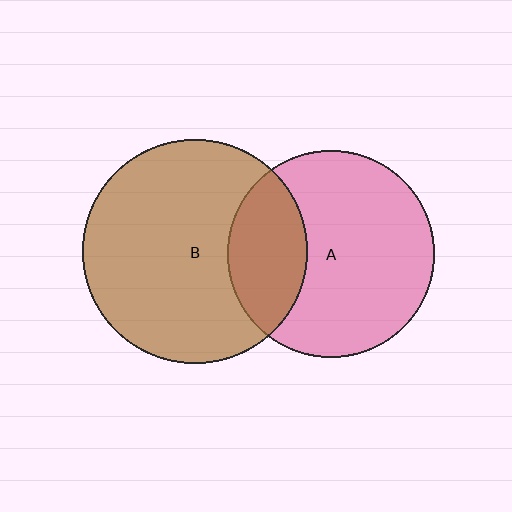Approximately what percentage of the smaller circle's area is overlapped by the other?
Approximately 30%.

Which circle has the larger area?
Circle B (brown).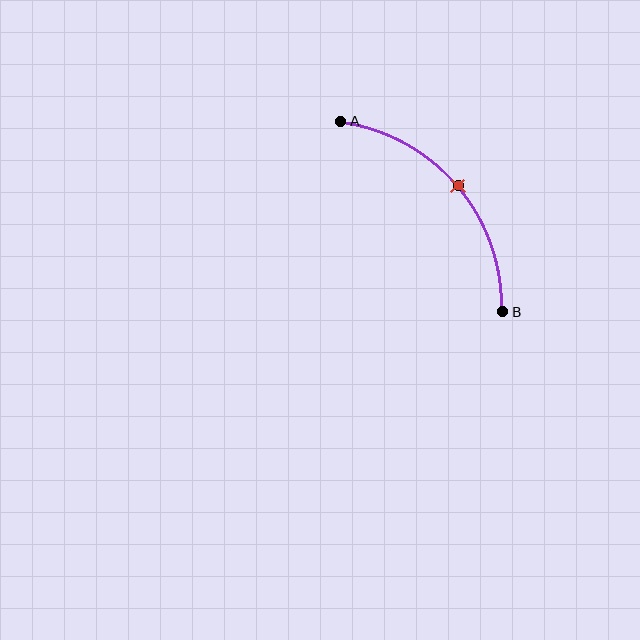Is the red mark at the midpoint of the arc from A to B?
Yes. The red mark lies on the arc at equal arc-length from both A and B — it is the arc midpoint.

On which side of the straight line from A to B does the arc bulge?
The arc bulges above and to the right of the straight line connecting A and B.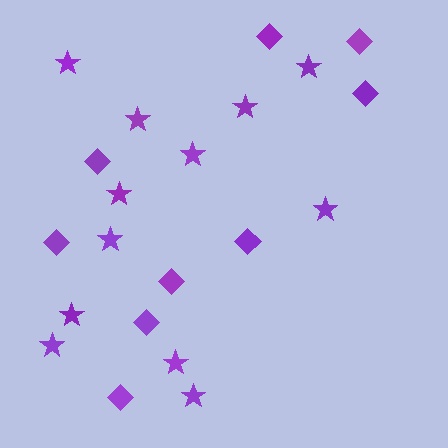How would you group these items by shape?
There are 2 groups: one group of diamonds (9) and one group of stars (12).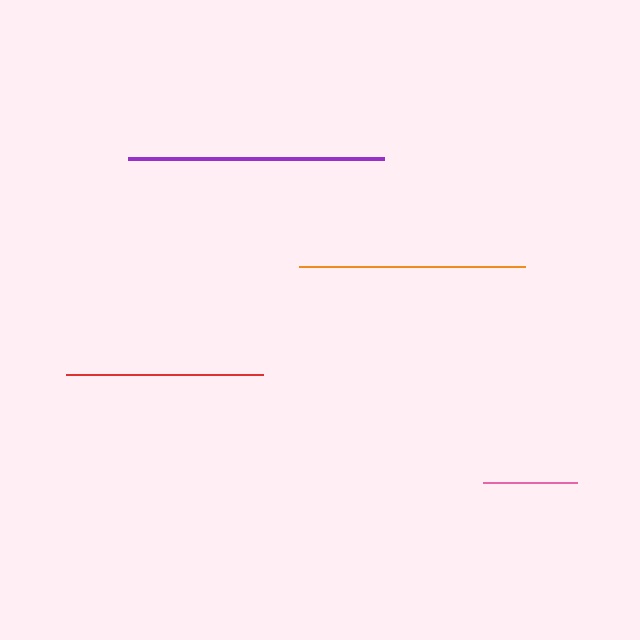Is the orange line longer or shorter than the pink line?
The orange line is longer than the pink line.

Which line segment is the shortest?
The pink line is the shortest at approximately 94 pixels.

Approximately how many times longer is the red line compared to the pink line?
The red line is approximately 2.1 times the length of the pink line.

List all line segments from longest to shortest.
From longest to shortest: purple, orange, red, pink.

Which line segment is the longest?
The purple line is the longest at approximately 256 pixels.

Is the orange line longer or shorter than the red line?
The orange line is longer than the red line.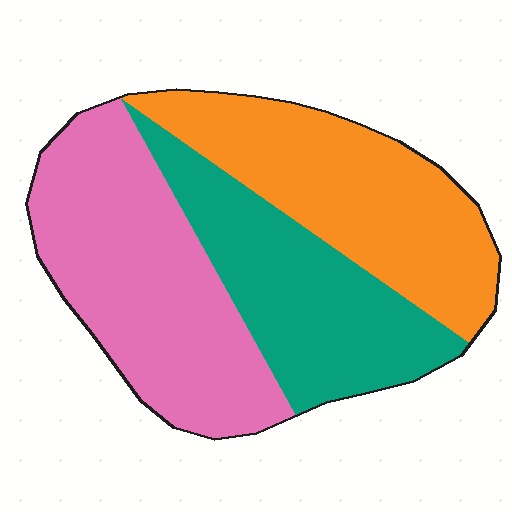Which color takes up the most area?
Pink, at roughly 40%.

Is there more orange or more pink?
Pink.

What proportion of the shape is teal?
Teal takes up between a sixth and a third of the shape.